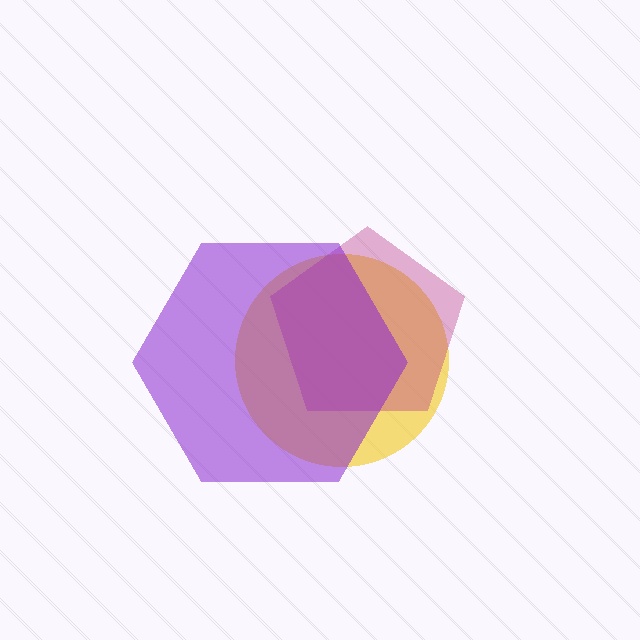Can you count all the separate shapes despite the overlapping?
Yes, there are 3 separate shapes.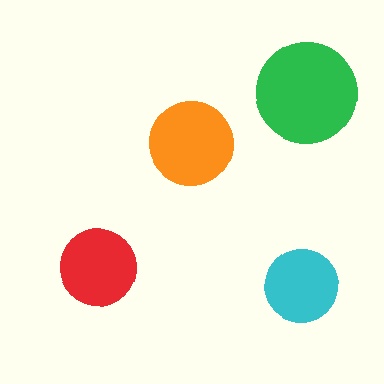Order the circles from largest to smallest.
the green one, the orange one, the red one, the cyan one.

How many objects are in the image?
There are 4 objects in the image.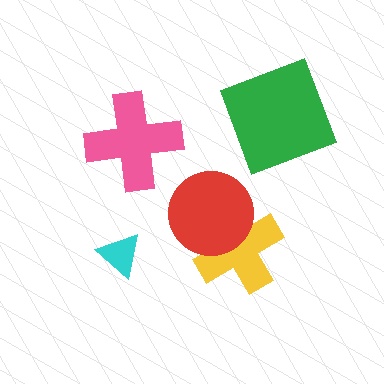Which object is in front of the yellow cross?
The red circle is in front of the yellow cross.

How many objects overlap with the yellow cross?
1 object overlaps with the yellow cross.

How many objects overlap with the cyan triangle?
0 objects overlap with the cyan triangle.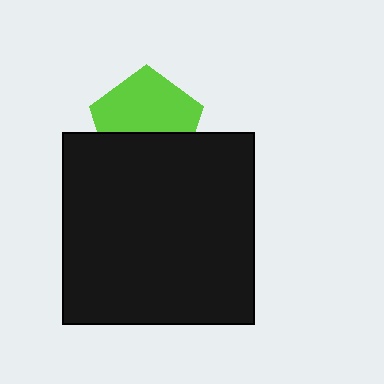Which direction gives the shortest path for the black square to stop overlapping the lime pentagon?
Moving down gives the shortest separation.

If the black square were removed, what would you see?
You would see the complete lime pentagon.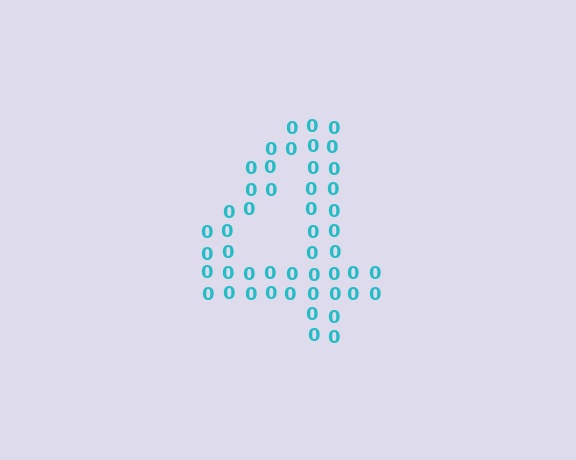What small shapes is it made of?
It is made of small digit 0's.